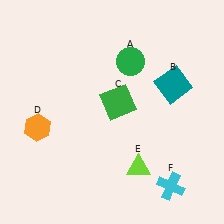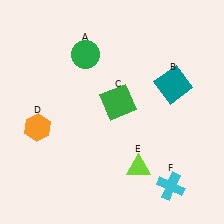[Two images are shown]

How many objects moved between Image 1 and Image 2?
1 object moved between the two images.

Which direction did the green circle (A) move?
The green circle (A) moved left.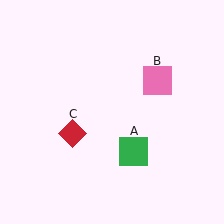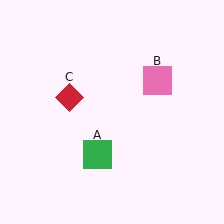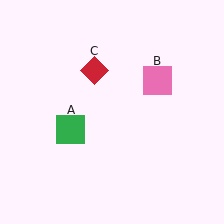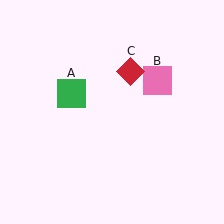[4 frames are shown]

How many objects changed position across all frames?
2 objects changed position: green square (object A), red diamond (object C).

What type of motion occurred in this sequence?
The green square (object A), red diamond (object C) rotated clockwise around the center of the scene.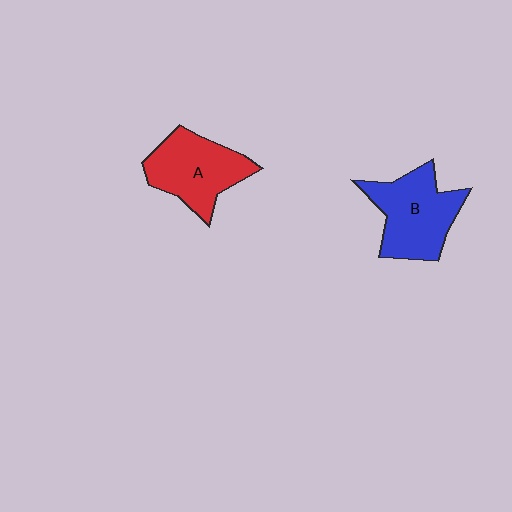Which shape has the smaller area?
Shape A (red).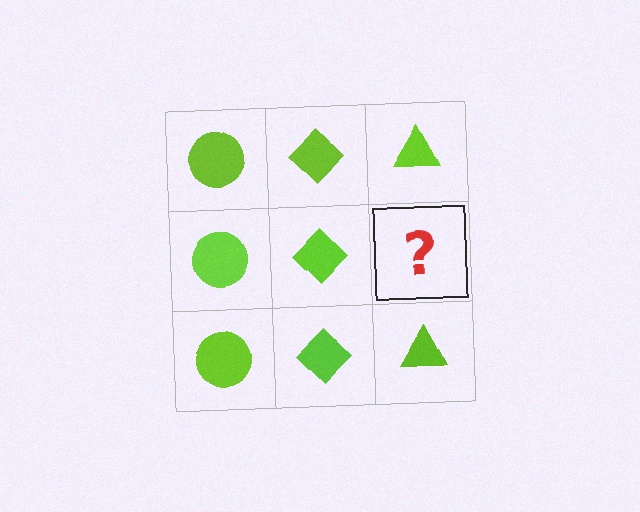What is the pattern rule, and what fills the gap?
The rule is that each column has a consistent shape. The gap should be filled with a lime triangle.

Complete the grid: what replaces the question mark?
The question mark should be replaced with a lime triangle.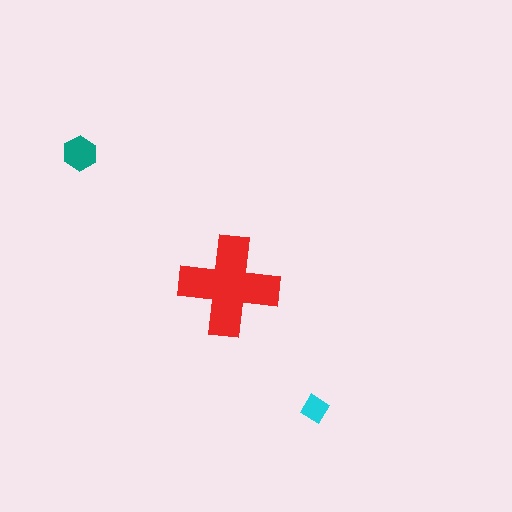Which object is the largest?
The red cross.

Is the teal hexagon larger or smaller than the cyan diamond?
Larger.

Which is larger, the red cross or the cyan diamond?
The red cross.